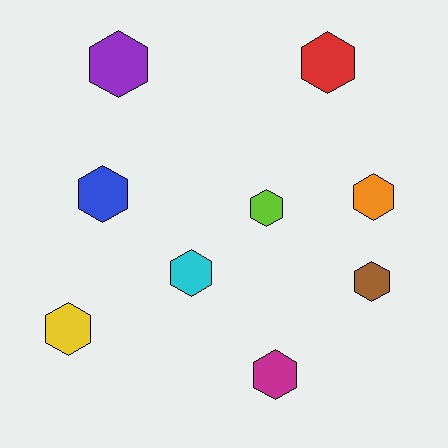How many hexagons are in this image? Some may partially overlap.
There are 9 hexagons.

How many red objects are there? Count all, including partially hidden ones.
There is 1 red object.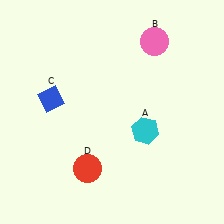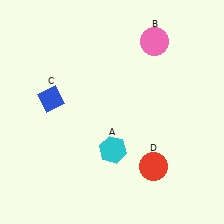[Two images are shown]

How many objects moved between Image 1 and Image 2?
2 objects moved between the two images.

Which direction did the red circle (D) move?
The red circle (D) moved right.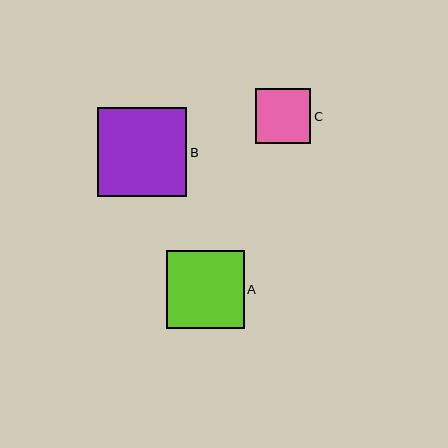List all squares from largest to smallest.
From largest to smallest: B, A, C.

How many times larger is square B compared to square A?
Square B is approximately 1.2 times the size of square A.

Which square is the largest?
Square B is the largest with a size of approximately 89 pixels.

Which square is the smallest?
Square C is the smallest with a size of approximately 56 pixels.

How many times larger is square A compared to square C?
Square A is approximately 1.4 times the size of square C.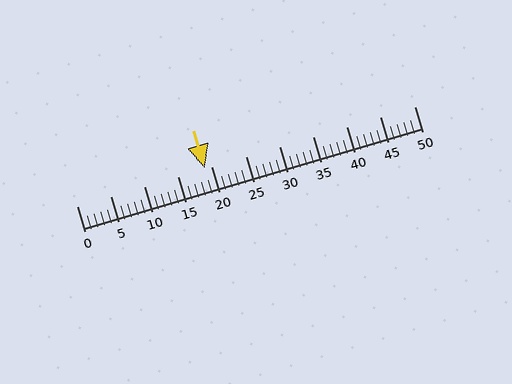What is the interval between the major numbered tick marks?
The major tick marks are spaced 5 units apart.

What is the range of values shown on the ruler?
The ruler shows values from 0 to 50.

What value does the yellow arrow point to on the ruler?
The yellow arrow points to approximately 19.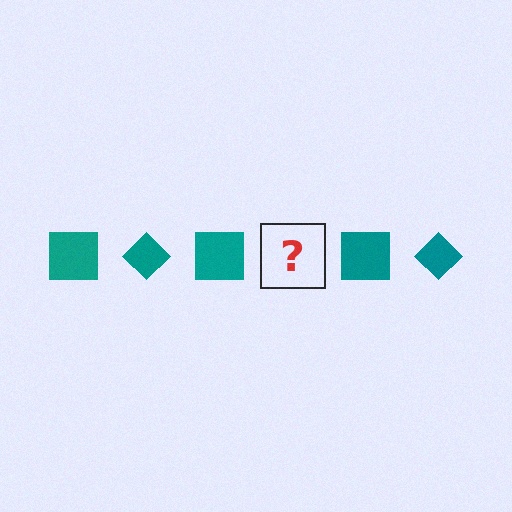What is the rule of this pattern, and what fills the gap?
The rule is that the pattern cycles through square, diamond shapes in teal. The gap should be filled with a teal diamond.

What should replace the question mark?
The question mark should be replaced with a teal diamond.